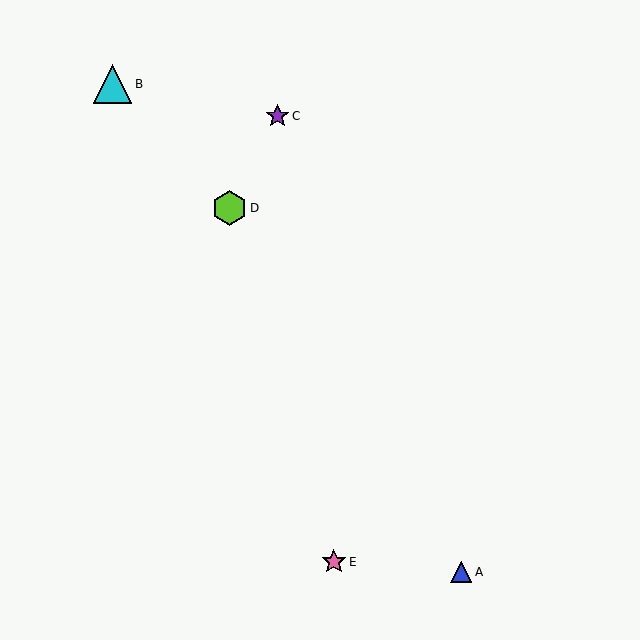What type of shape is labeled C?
Shape C is a purple star.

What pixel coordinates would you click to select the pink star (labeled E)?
Click at (334, 562) to select the pink star E.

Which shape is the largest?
The cyan triangle (labeled B) is the largest.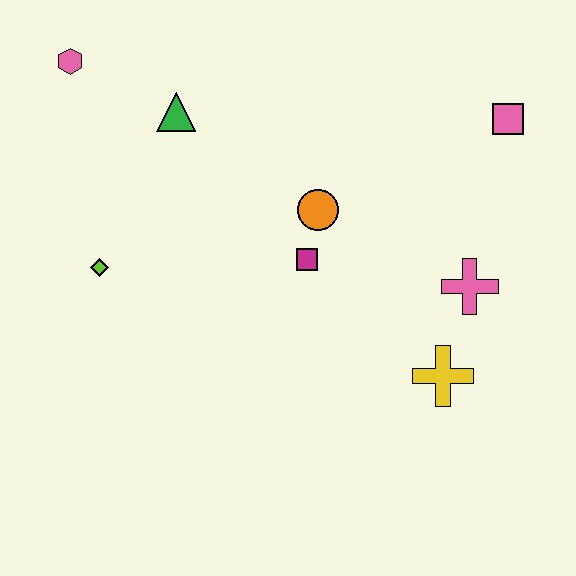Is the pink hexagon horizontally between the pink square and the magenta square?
No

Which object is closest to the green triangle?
The pink hexagon is closest to the green triangle.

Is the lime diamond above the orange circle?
No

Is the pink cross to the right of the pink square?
No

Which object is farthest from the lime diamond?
The pink square is farthest from the lime diamond.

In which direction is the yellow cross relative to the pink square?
The yellow cross is below the pink square.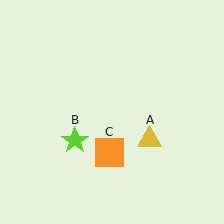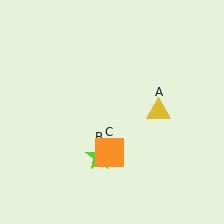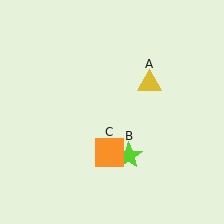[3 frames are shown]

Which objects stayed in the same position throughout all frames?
Orange square (object C) remained stationary.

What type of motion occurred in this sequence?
The yellow triangle (object A), lime star (object B) rotated counterclockwise around the center of the scene.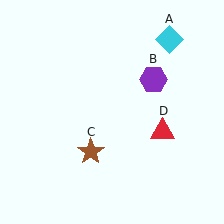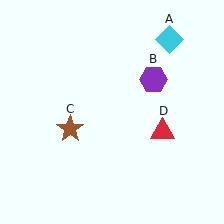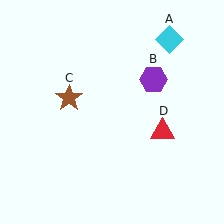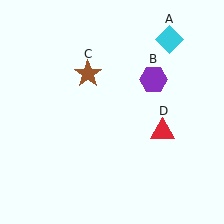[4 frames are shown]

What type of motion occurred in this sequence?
The brown star (object C) rotated clockwise around the center of the scene.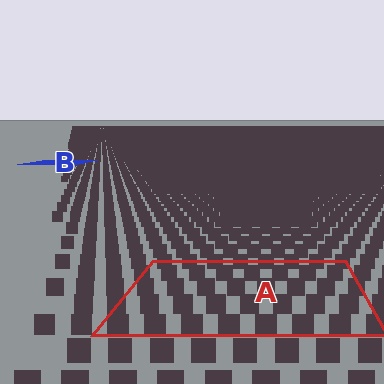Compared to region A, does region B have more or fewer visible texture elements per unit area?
Region B has more texture elements per unit area — they are packed more densely because it is farther away.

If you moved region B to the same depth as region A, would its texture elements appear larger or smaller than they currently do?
They would appear larger. At a closer depth, the same texture elements are projected at a bigger on-screen size.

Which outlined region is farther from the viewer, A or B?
Region B is farther from the viewer — the texture elements inside it appear smaller and more densely packed.